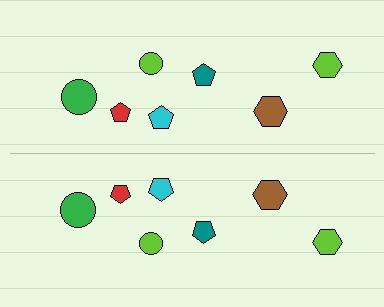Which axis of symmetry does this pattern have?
The pattern has a horizontal axis of symmetry running through the center of the image.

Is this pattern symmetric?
Yes, this pattern has bilateral (reflection) symmetry.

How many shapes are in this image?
There are 14 shapes in this image.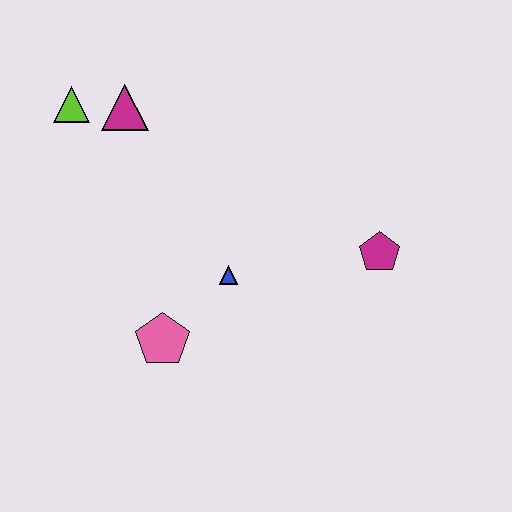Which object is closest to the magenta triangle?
The lime triangle is closest to the magenta triangle.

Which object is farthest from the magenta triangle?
The magenta pentagon is farthest from the magenta triangle.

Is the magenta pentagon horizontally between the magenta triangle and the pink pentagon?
No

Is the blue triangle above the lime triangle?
No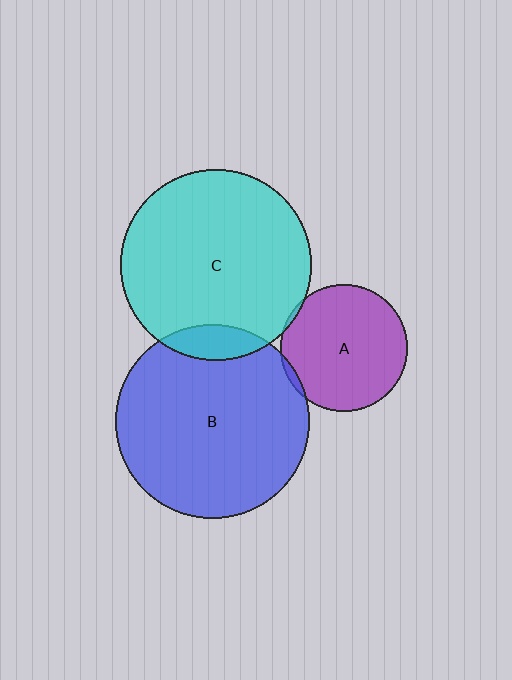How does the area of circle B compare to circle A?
Approximately 2.3 times.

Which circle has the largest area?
Circle B (blue).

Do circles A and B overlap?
Yes.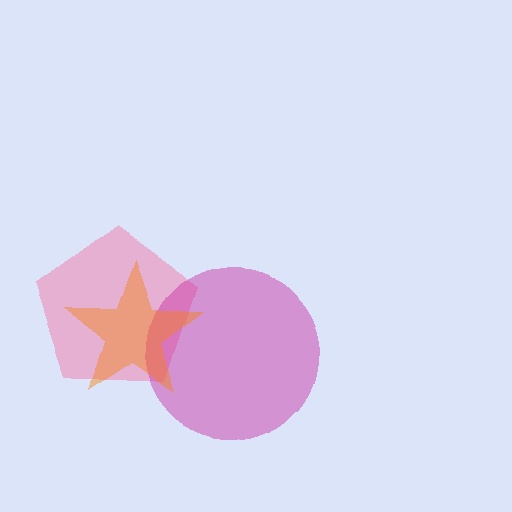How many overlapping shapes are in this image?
There are 3 overlapping shapes in the image.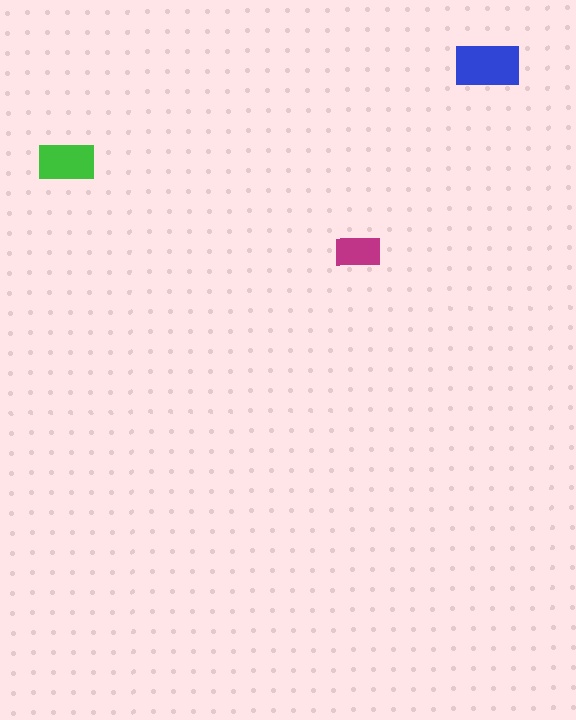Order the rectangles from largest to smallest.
the blue one, the green one, the magenta one.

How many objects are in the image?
There are 3 objects in the image.